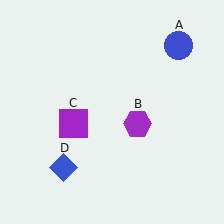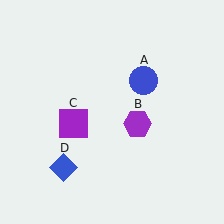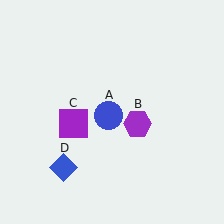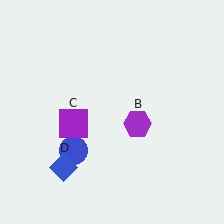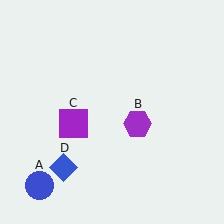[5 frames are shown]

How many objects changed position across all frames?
1 object changed position: blue circle (object A).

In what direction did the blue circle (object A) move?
The blue circle (object A) moved down and to the left.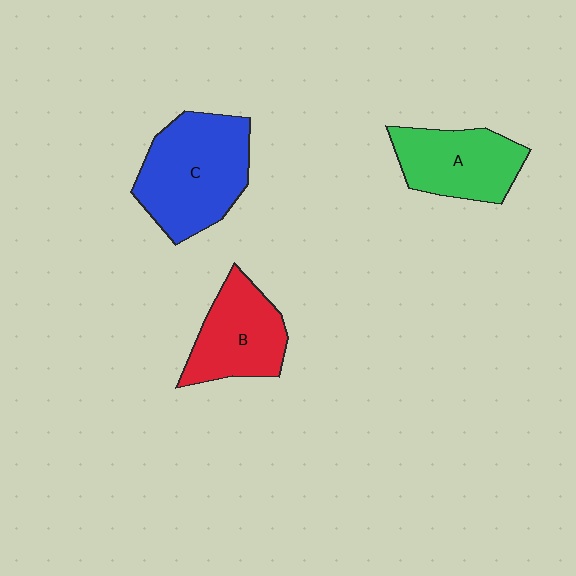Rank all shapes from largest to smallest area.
From largest to smallest: C (blue), A (green), B (red).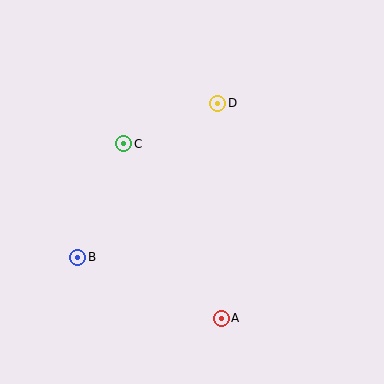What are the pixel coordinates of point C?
Point C is at (124, 144).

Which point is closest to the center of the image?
Point C at (124, 144) is closest to the center.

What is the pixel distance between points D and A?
The distance between D and A is 215 pixels.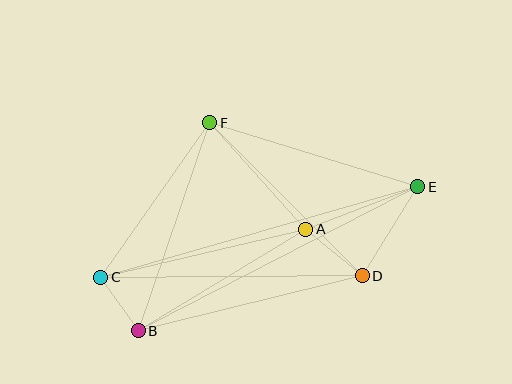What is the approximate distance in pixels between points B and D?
The distance between B and D is approximately 231 pixels.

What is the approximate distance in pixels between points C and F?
The distance between C and F is approximately 189 pixels.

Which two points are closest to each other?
Points B and C are closest to each other.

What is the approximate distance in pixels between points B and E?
The distance between B and E is approximately 314 pixels.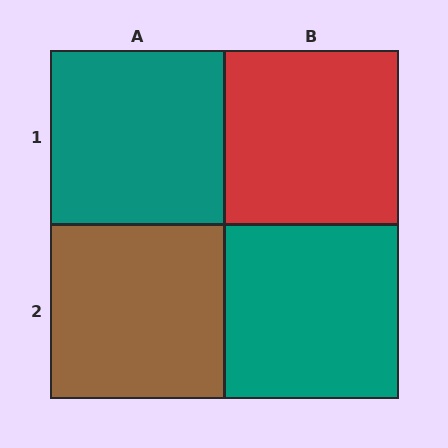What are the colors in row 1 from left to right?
Teal, red.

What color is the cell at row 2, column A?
Brown.